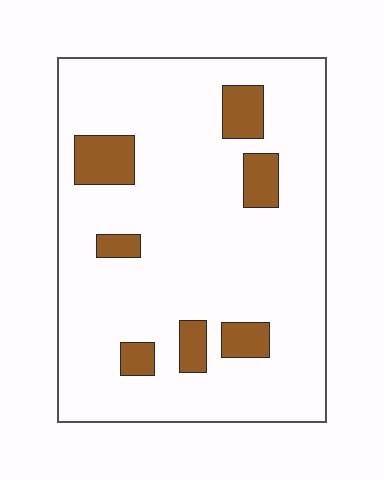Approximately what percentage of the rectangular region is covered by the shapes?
Approximately 15%.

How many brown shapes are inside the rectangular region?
7.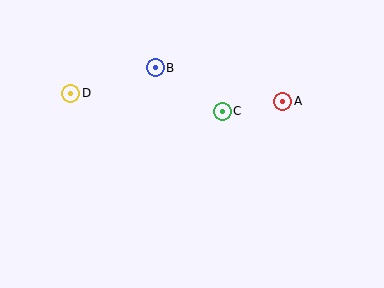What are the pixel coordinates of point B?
Point B is at (155, 68).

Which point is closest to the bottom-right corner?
Point A is closest to the bottom-right corner.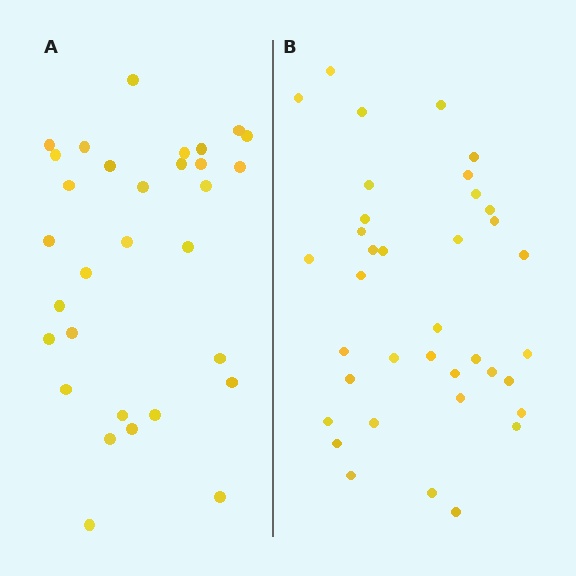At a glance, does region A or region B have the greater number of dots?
Region B (the right region) has more dots.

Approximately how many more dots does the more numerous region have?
Region B has about 6 more dots than region A.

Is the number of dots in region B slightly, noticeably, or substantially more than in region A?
Region B has only slightly more — the two regions are fairly close. The ratio is roughly 1.2 to 1.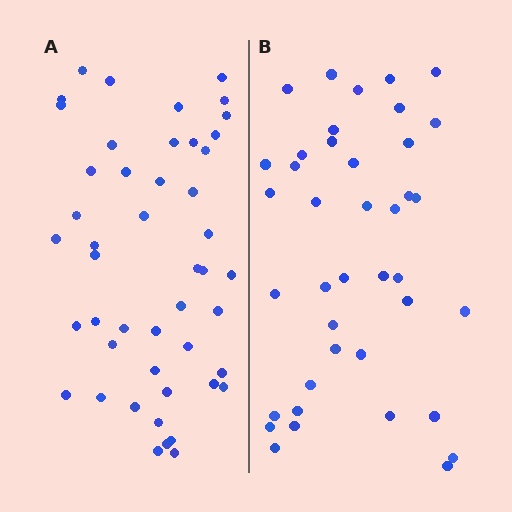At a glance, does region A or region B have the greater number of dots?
Region A (the left region) has more dots.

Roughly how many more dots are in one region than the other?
Region A has roughly 8 or so more dots than region B.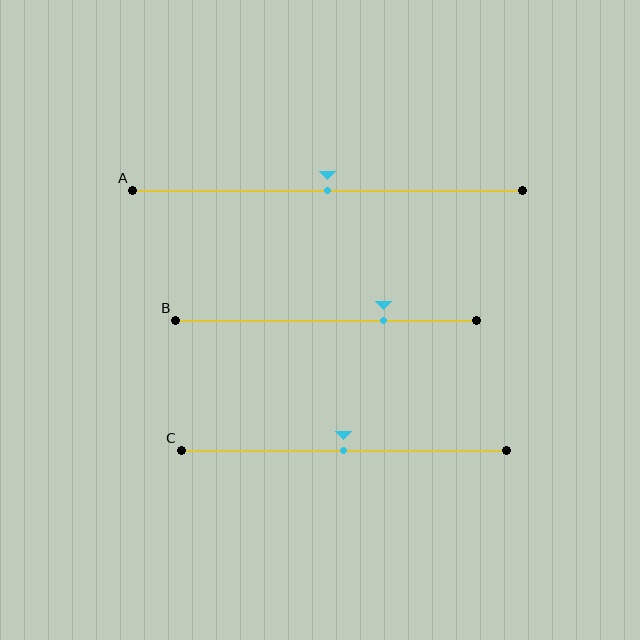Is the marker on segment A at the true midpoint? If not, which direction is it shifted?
Yes, the marker on segment A is at the true midpoint.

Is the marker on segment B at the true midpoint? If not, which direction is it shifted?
No, the marker on segment B is shifted to the right by about 19% of the segment length.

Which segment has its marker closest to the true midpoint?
Segment A has its marker closest to the true midpoint.